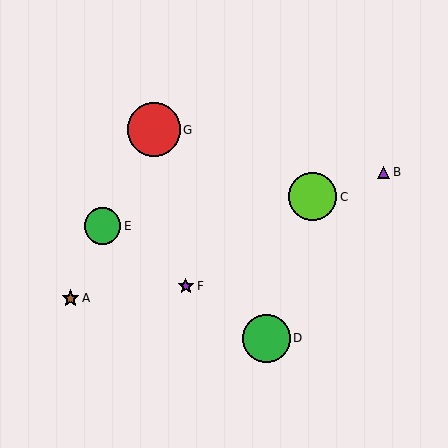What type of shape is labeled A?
Shape A is a brown star.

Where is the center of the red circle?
The center of the red circle is at (154, 130).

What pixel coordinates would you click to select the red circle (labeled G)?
Click at (154, 130) to select the red circle G.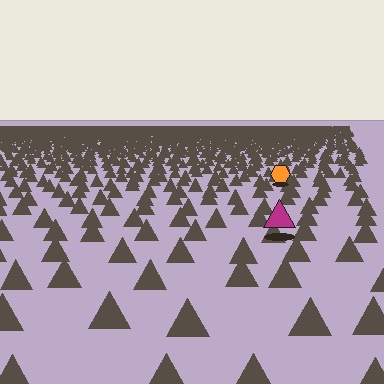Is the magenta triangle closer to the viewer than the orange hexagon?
Yes. The magenta triangle is closer — you can tell from the texture gradient: the ground texture is coarser near it.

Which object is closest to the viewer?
The magenta triangle is closest. The texture marks near it are larger and more spread out.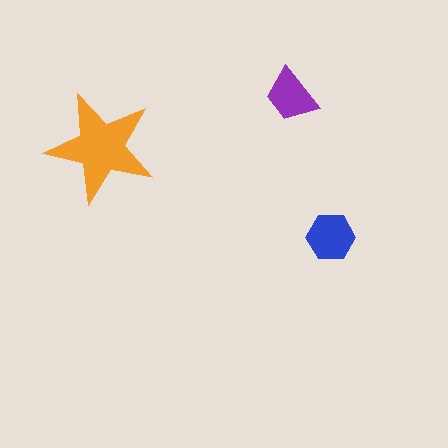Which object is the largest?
The orange star.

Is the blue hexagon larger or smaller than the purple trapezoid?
Larger.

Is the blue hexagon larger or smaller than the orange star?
Smaller.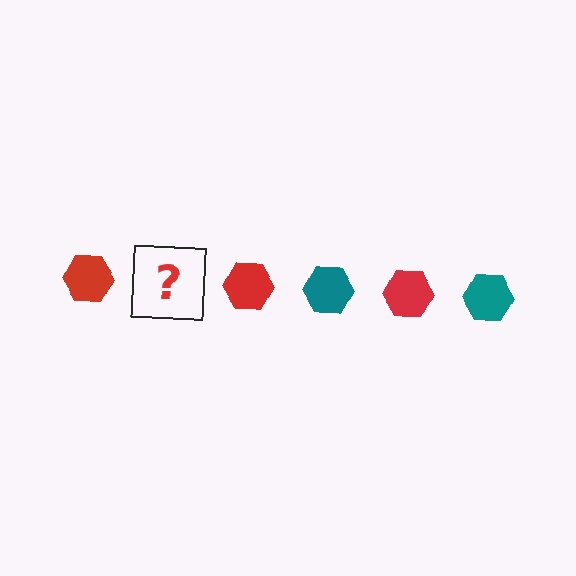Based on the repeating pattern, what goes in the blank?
The blank should be a teal hexagon.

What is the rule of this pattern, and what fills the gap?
The rule is that the pattern cycles through red, teal hexagons. The gap should be filled with a teal hexagon.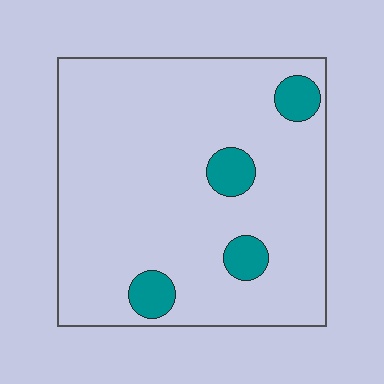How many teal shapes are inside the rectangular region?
4.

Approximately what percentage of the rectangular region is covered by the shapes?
Approximately 10%.